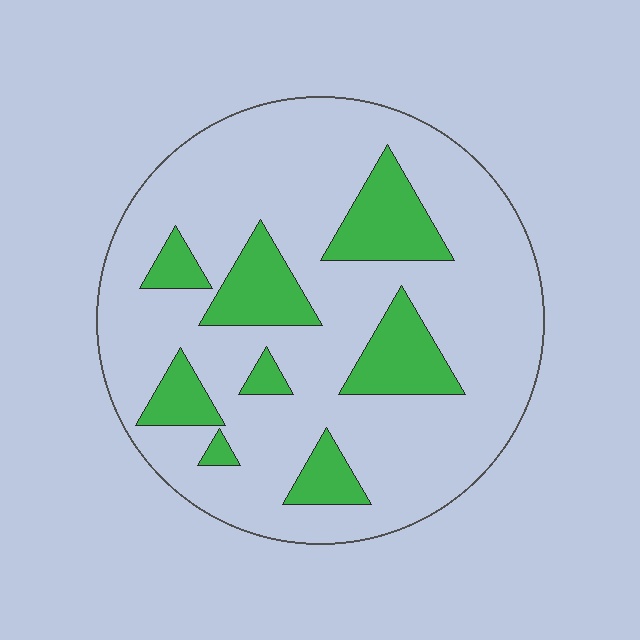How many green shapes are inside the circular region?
8.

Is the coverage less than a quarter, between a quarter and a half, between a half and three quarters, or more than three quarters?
Less than a quarter.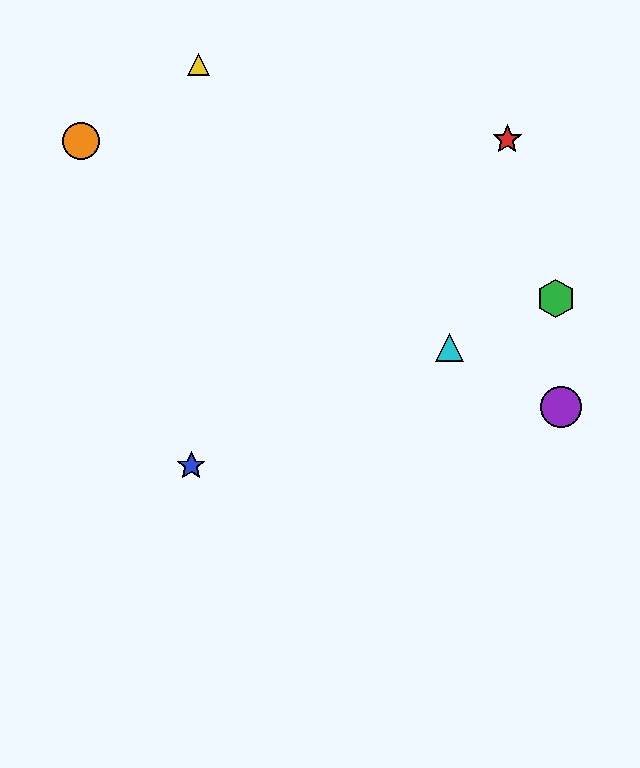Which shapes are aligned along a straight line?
The blue star, the green hexagon, the cyan triangle are aligned along a straight line.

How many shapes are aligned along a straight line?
3 shapes (the blue star, the green hexagon, the cyan triangle) are aligned along a straight line.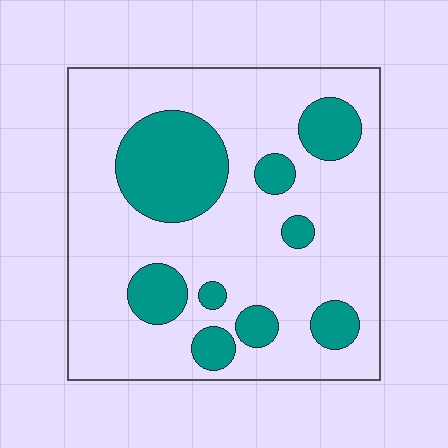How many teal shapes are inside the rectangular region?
9.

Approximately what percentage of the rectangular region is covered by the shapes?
Approximately 25%.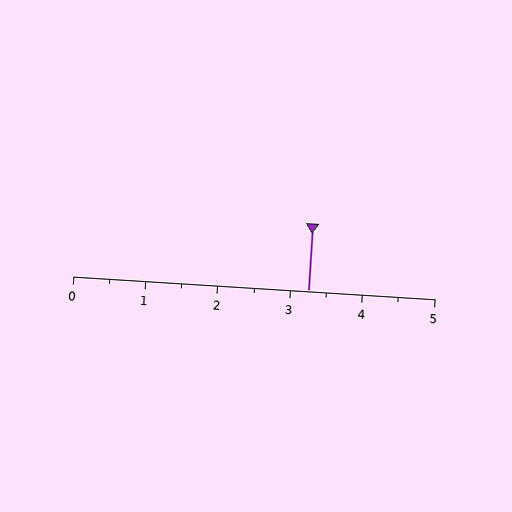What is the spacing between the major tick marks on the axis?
The major ticks are spaced 1 apart.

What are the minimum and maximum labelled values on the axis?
The axis runs from 0 to 5.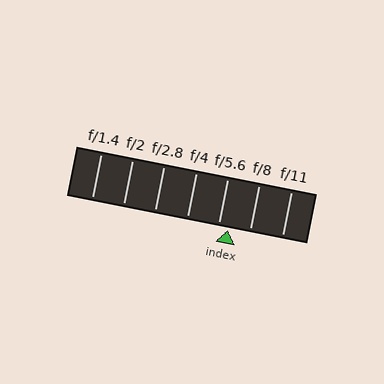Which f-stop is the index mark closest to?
The index mark is closest to f/5.6.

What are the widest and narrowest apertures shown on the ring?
The widest aperture shown is f/1.4 and the narrowest is f/11.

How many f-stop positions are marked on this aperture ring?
There are 7 f-stop positions marked.